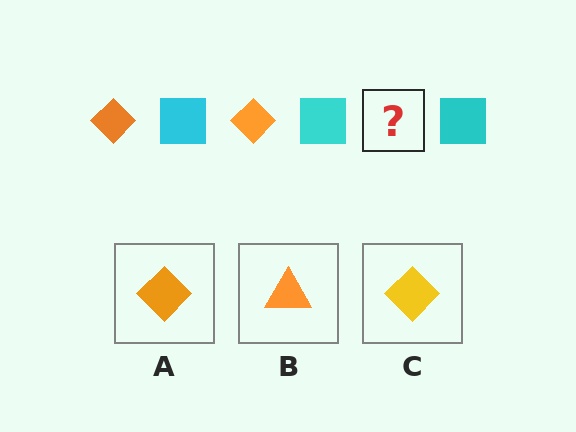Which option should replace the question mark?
Option A.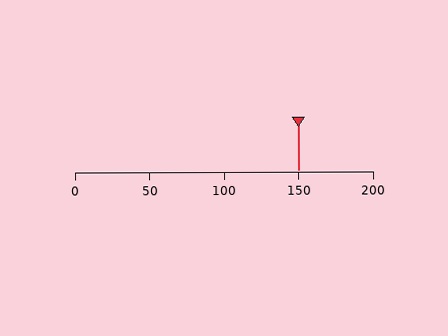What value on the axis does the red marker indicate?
The marker indicates approximately 150.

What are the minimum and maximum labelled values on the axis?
The axis runs from 0 to 200.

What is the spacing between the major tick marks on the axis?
The major ticks are spaced 50 apart.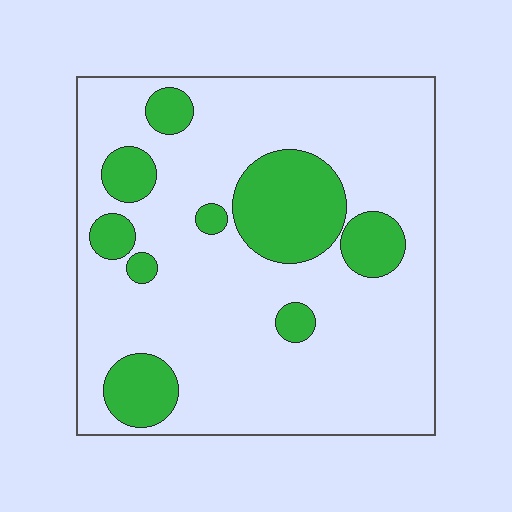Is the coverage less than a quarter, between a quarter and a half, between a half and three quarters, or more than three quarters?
Less than a quarter.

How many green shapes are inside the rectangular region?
9.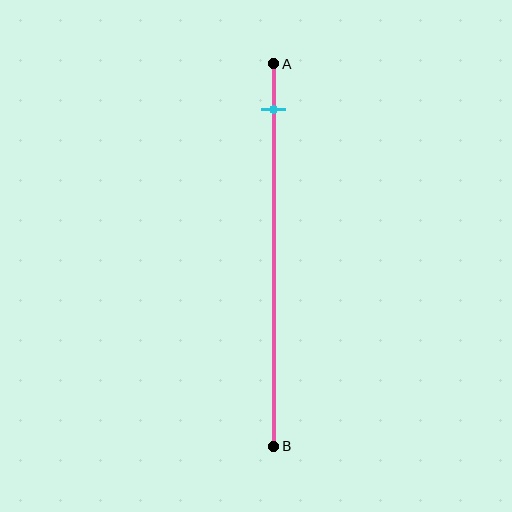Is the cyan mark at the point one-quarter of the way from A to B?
No, the mark is at about 10% from A, not at the 25% one-quarter point.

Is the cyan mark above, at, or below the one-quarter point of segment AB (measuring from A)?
The cyan mark is above the one-quarter point of segment AB.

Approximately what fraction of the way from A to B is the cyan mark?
The cyan mark is approximately 10% of the way from A to B.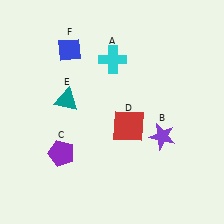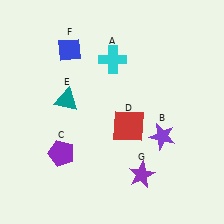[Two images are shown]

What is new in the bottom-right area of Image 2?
A purple star (G) was added in the bottom-right area of Image 2.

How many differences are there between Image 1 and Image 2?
There is 1 difference between the two images.